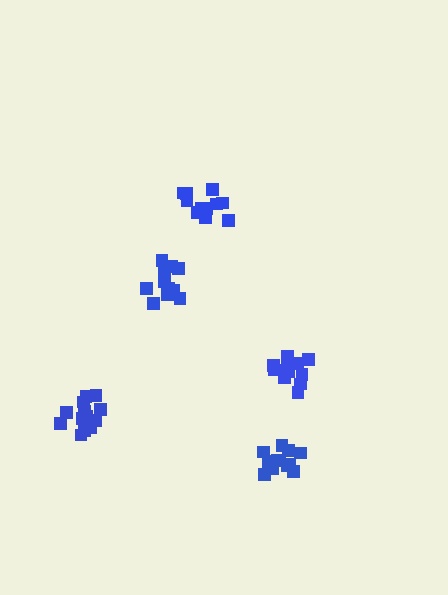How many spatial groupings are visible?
There are 5 spatial groupings.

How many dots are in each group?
Group 1: 12 dots, Group 2: 14 dots, Group 3: 11 dots, Group 4: 11 dots, Group 5: 11 dots (59 total).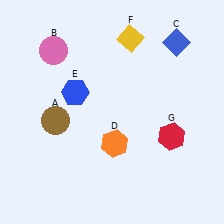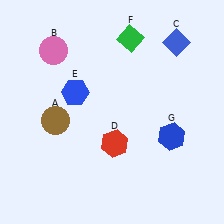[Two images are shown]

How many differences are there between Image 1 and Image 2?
There are 3 differences between the two images.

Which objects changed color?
D changed from orange to red. F changed from yellow to green. G changed from red to blue.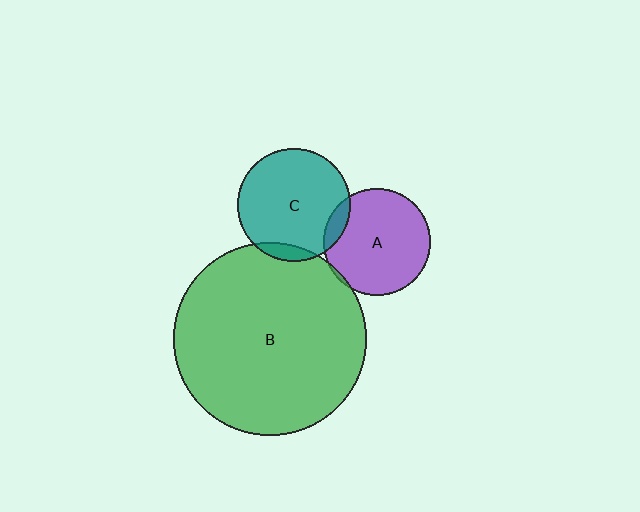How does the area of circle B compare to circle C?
Approximately 2.9 times.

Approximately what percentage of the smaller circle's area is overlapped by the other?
Approximately 10%.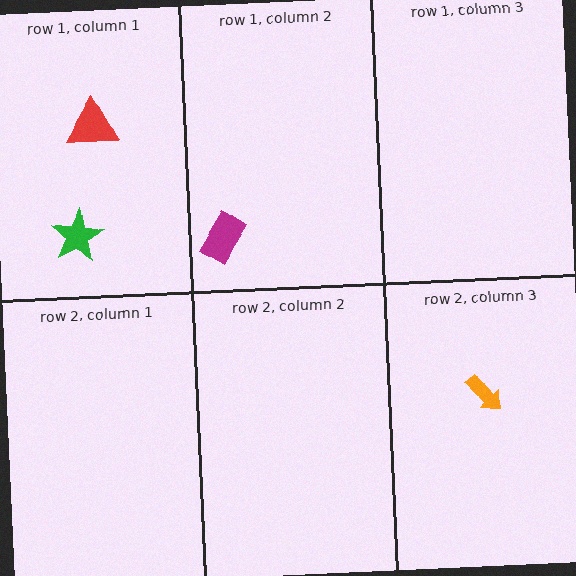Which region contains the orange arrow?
The row 2, column 3 region.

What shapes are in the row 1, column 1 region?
The red triangle, the green star.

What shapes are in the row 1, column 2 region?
The magenta rectangle.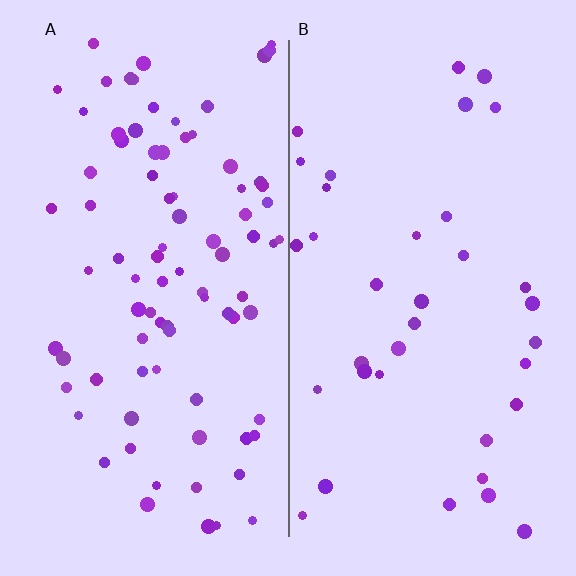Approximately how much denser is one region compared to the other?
Approximately 2.4× — region A over region B.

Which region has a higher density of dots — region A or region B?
A (the left).